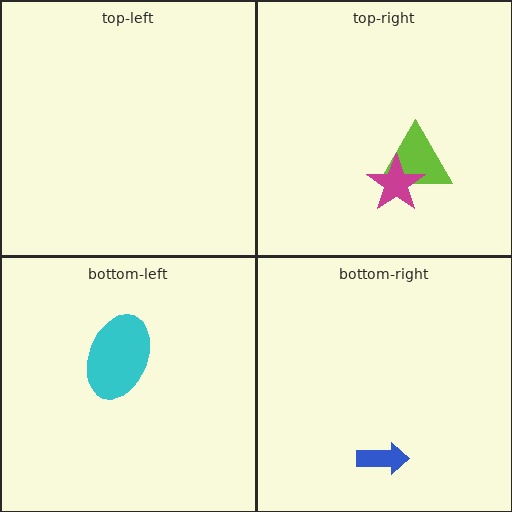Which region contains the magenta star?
The top-right region.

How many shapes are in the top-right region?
2.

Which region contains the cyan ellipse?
The bottom-left region.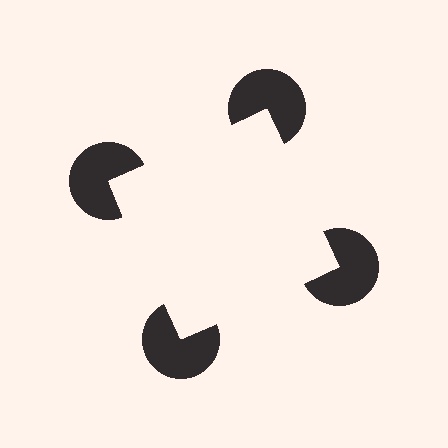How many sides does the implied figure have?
4 sides.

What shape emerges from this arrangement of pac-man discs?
An illusory square — its edges are inferred from the aligned wedge cuts in the pac-man discs, not physically drawn.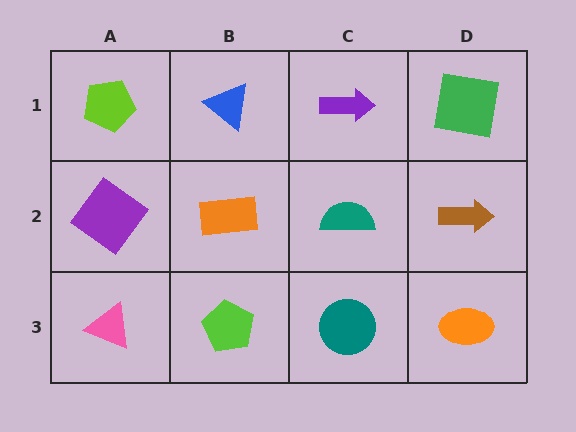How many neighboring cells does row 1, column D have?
2.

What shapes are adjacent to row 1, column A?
A purple diamond (row 2, column A), a blue triangle (row 1, column B).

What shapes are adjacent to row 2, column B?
A blue triangle (row 1, column B), a lime pentagon (row 3, column B), a purple diamond (row 2, column A), a teal semicircle (row 2, column C).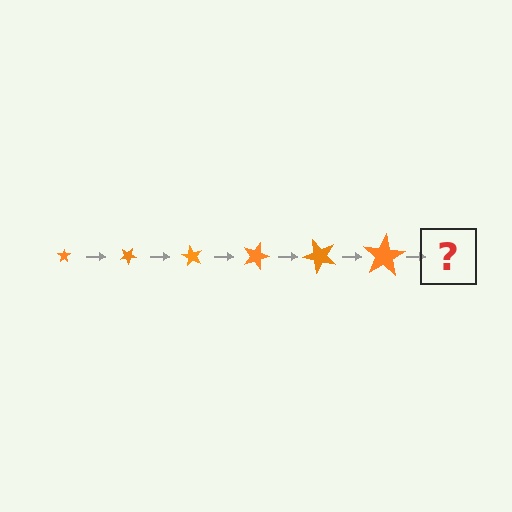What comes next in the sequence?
The next element should be a star, larger than the previous one and rotated 180 degrees from the start.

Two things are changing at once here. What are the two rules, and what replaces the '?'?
The two rules are that the star grows larger each step and it rotates 30 degrees each step. The '?' should be a star, larger than the previous one and rotated 180 degrees from the start.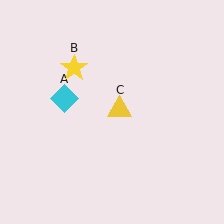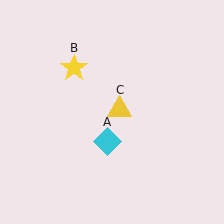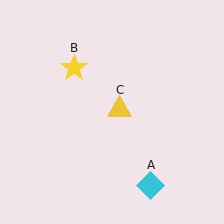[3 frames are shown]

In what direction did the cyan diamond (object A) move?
The cyan diamond (object A) moved down and to the right.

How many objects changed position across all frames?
1 object changed position: cyan diamond (object A).